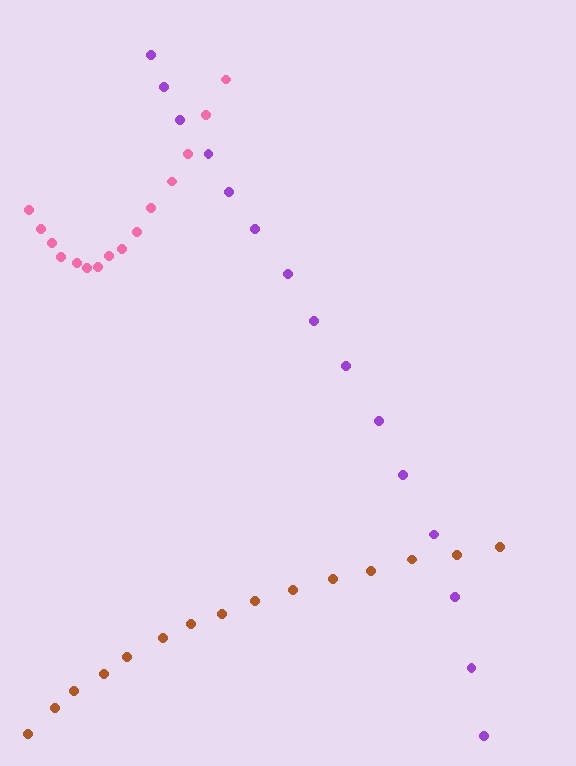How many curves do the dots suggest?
There are 3 distinct paths.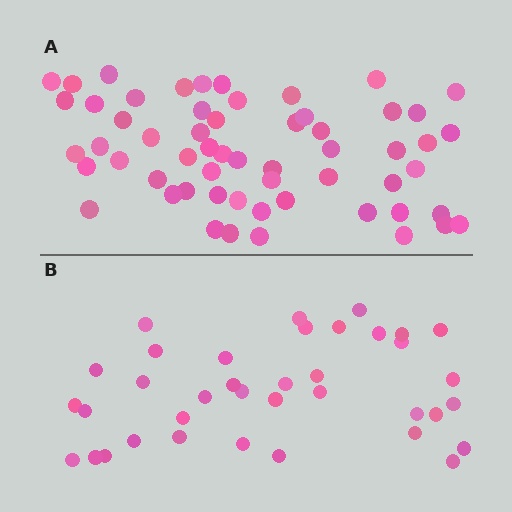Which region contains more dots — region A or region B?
Region A (the top region) has more dots.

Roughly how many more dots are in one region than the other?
Region A has approximately 20 more dots than region B.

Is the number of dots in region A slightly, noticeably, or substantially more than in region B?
Region A has substantially more. The ratio is roughly 1.6 to 1.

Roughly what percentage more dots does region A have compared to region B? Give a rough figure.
About 55% more.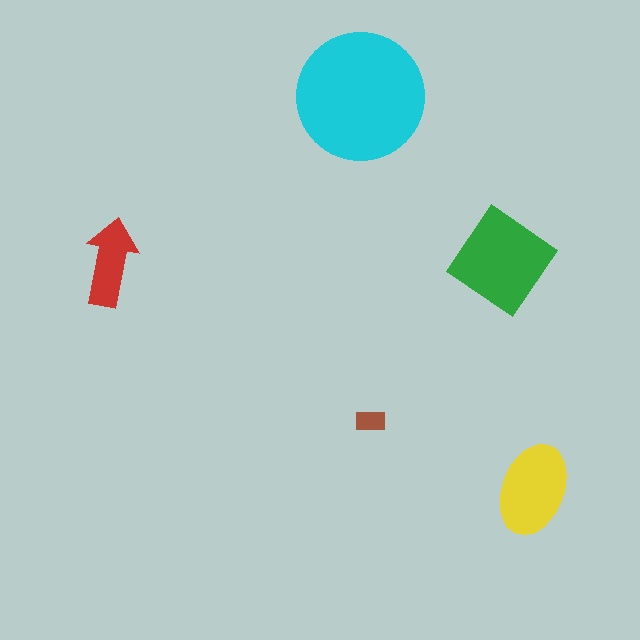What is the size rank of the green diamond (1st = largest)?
2nd.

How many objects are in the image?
There are 5 objects in the image.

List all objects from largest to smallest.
The cyan circle, the green diamond, the yellow ellipse, the red arrow, the brown rectangle.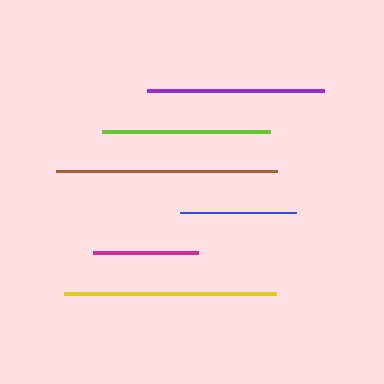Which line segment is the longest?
The brown line is the longest at approximately 221 pixels.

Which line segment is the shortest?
The magenta line is the shortest at approximately 105 pixels.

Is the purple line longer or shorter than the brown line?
The brown line is longer than the purple line.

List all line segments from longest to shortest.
From longest to shortest: brown, yellow, purple, lime, blue, magenta.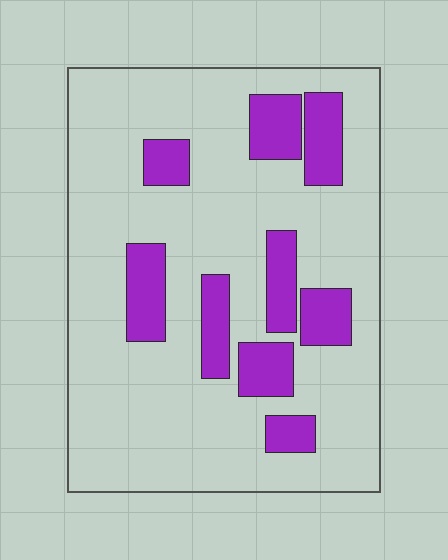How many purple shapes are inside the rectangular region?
9.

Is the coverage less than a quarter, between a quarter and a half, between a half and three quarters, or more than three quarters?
Less than a quarter.